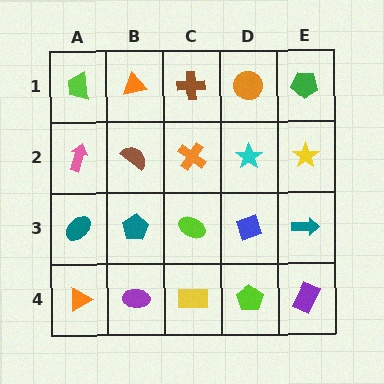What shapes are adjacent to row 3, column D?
A cyan star (row 2, column D), a lime pentagon (row 4, column D), a lime ellipse (row 3, column C), a teal arrow (row 3, column E).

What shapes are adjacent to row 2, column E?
A green pentagon (row 1, column E), a teal arrow (row 3, column E), a cyan star (row 2, column D).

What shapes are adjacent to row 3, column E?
A yellow star (row 2, column E), a purple rectangle (row 4, column E), a blue diamond (row 3, column D).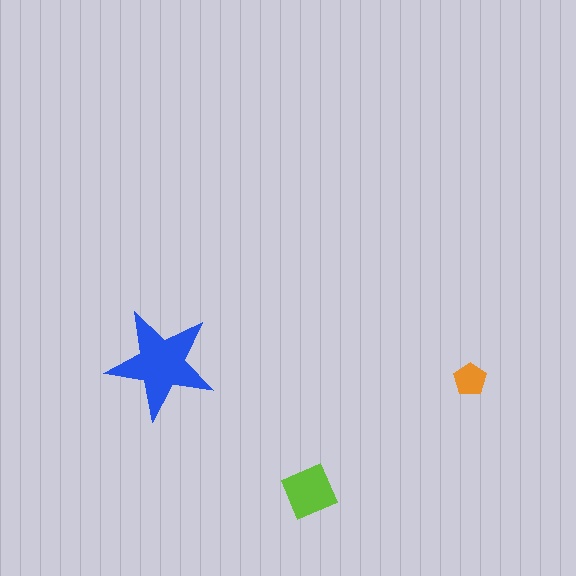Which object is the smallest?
The orange pentagon.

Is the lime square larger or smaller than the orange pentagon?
Larger.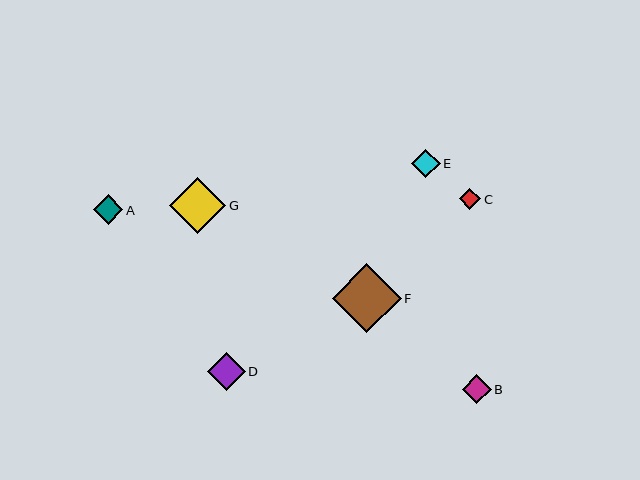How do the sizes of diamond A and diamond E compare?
Diamond A and diamond E are approximately the same size.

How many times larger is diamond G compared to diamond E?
Diamond G is approximately 1.9 times the size of diamond E.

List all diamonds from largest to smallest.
From largest to smallest: F, G, D, A, E, B, C.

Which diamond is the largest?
Diamond F is the largest with a size of approximately 69 pixels.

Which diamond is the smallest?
Diamond C is the smallest with a size of approximately 22 pixels.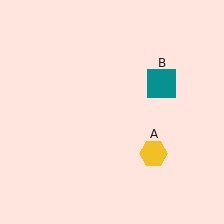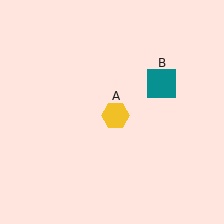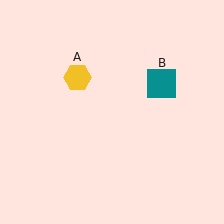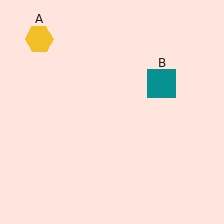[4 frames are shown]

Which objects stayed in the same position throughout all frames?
Teal square (object B) remained stationary.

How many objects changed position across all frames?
1 object changed position: yellow hexagon (object A).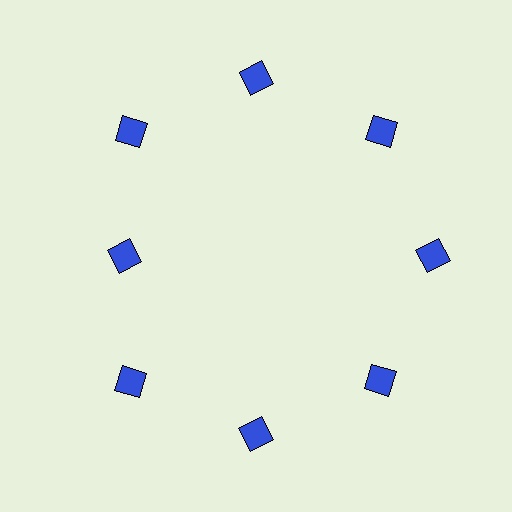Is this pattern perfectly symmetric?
No. The 8 blue diamonds are arranged in a ring, but one element near the 9 o'clock position is pulled inward toward the center, breaking the 8-fold rotational symmetry.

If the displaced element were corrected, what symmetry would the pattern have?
It would have 8-fold rotational symmetry — the pattern would map onto itself every 45 degrees.